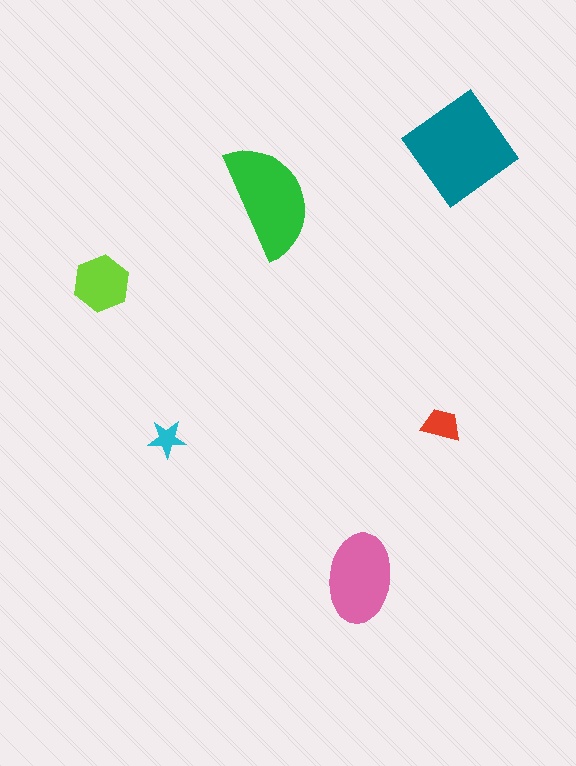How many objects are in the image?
There are 6 objects in the image.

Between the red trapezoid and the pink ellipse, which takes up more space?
The pink ellipse.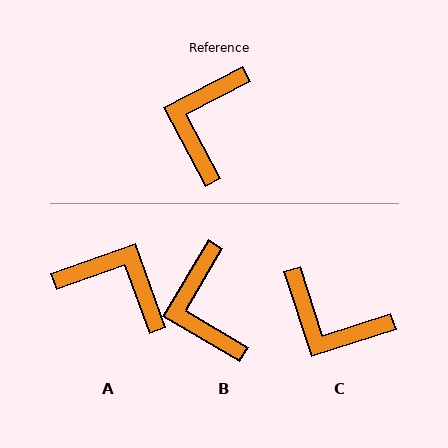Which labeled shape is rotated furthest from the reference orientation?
A, about 98 degrees away.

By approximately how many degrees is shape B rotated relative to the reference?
Approximately 32 degrees counter-clockwise.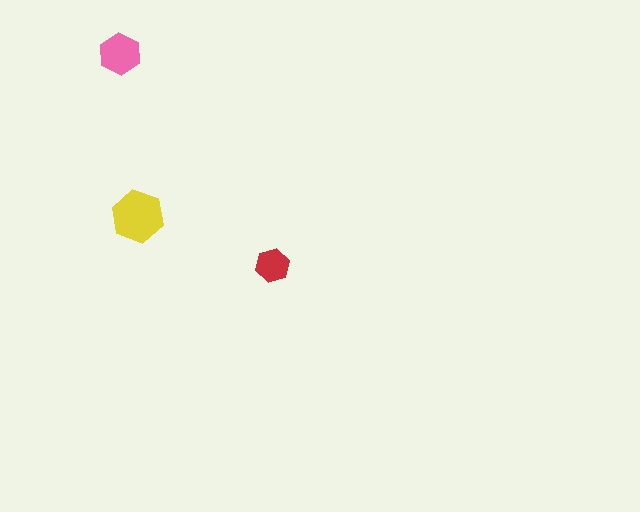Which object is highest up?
The pink hexagon is topmost.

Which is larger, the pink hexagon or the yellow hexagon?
The yellow one.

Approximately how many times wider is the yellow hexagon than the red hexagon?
About 1.5 times wider.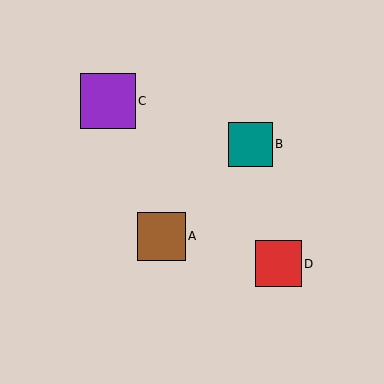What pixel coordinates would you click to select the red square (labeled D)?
Click at (279, 264) to select the red square D.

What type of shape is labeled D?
Shape D is a red square.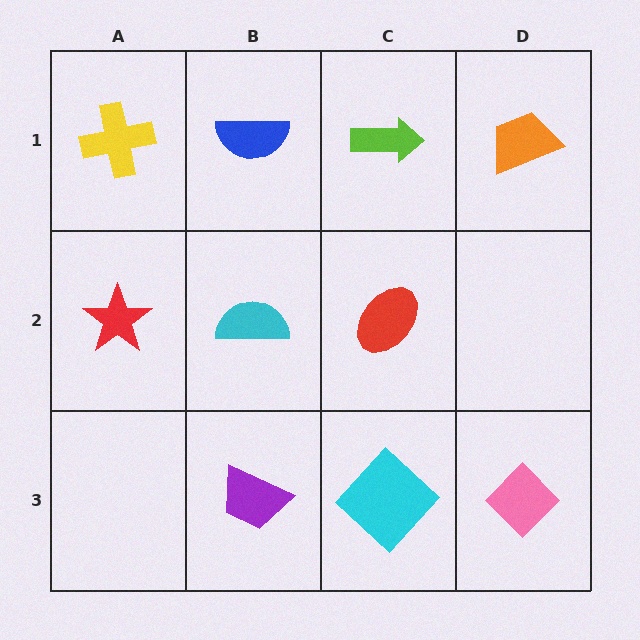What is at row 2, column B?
A cyan semicircle.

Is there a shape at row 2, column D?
No, that cell is empty.